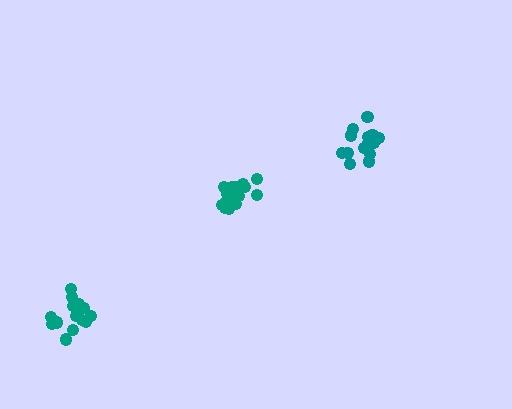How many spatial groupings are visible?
There are 3 spatial groupings.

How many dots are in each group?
Group 1: 15 dots, Group 2: 17 dots, Group 3: 15 dots (47 total).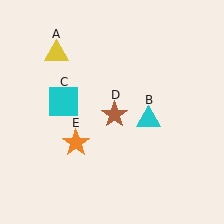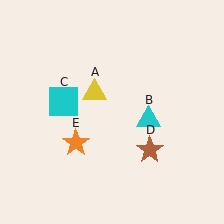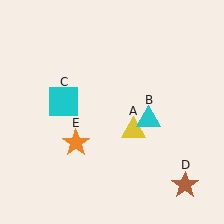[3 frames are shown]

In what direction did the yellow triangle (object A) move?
The yellow triangle (object A) moved down and to the right.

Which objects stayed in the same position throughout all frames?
Cyan triangle (object B) and cyan square (object C) and orange star (object E) remained stationary.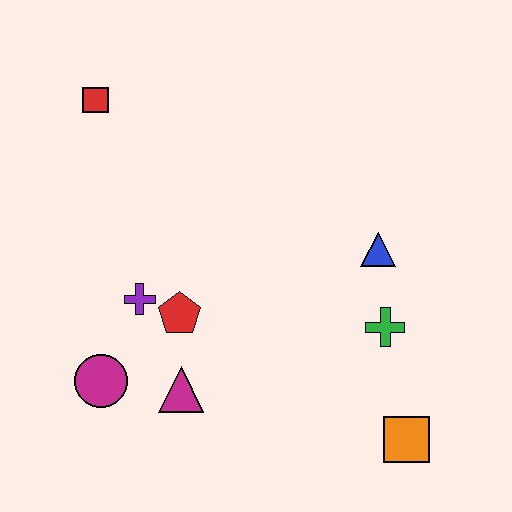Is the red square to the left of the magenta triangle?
Yes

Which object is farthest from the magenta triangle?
The red square is farthest from the magenta triangle.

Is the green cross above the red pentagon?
No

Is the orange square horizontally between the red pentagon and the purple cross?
No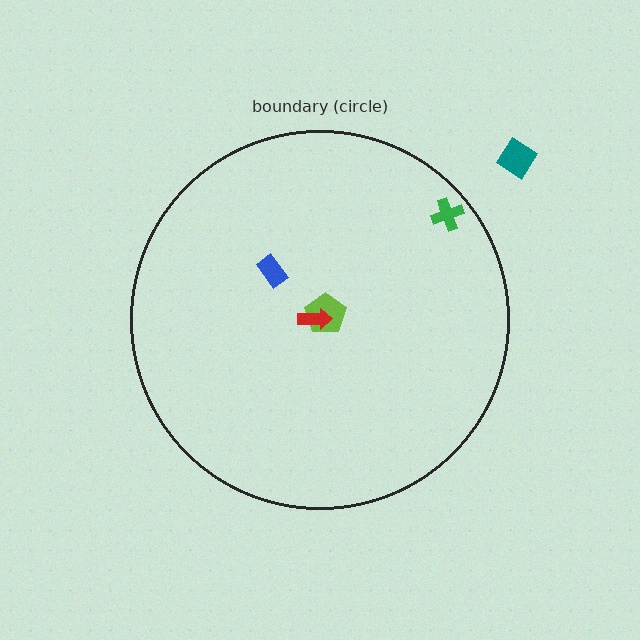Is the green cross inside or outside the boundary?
Inside.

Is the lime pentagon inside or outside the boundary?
Inside.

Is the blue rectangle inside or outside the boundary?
Inside.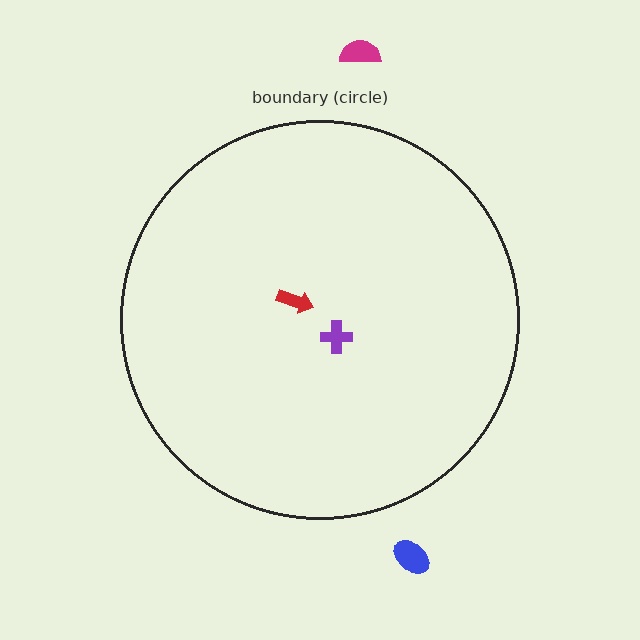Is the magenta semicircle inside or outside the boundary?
Outside.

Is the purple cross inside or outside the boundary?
Inside.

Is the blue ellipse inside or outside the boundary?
Outside.